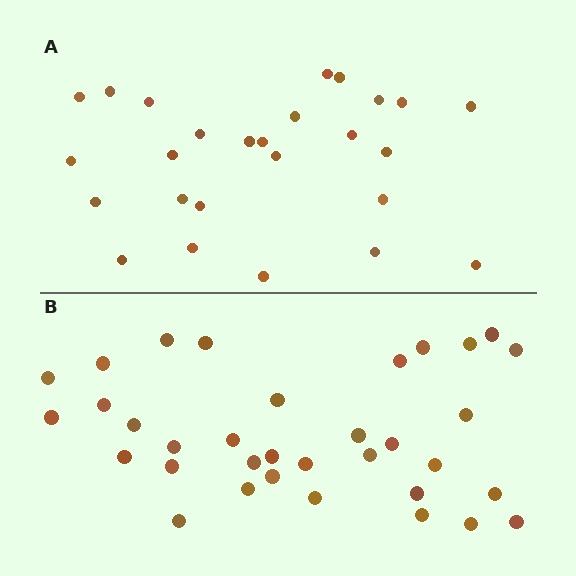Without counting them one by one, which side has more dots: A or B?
Region B (the bottom region) has more dots.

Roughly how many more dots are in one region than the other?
Region B has roughly 8 or so more dots than region A.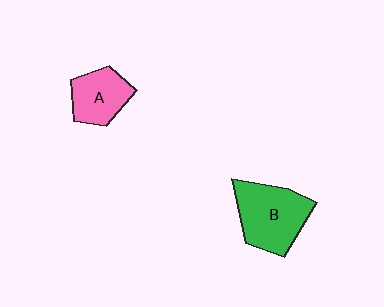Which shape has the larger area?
Shape B (green).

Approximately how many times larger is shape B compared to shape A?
Approximately 1.5 times.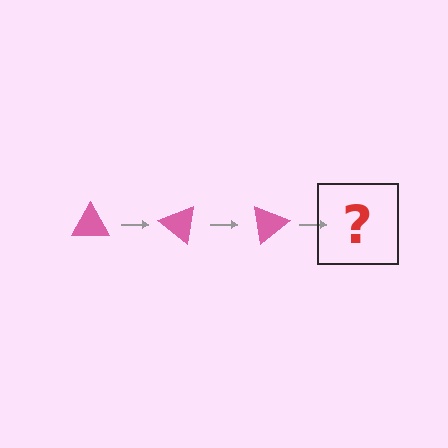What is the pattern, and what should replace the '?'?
The pattern is that the triangle rotates 40 degrees each step. The '?' should be a pink triangle rotated 120 degrees.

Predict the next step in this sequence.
The next step is a pink triangle rotated 120 degrees.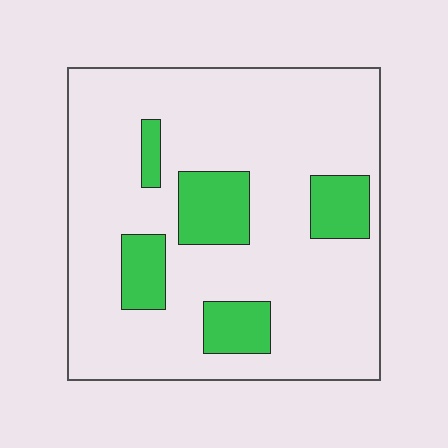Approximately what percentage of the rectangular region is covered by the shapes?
Approximately 20%.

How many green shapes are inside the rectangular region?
5.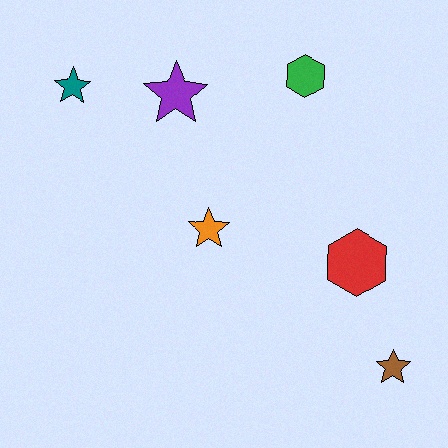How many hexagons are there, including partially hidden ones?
There are 2 hexagons.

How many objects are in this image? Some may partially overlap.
There are 6 objects.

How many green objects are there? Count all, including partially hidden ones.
There is 1 green object.